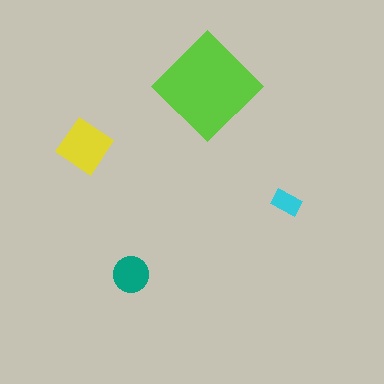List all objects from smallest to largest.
The cyan rectangle, the teal circle, the yellow diamond, the lime diamond.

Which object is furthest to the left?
The yellow diamond is leftmost.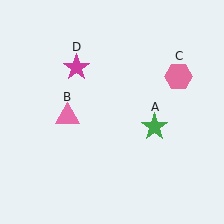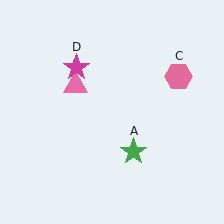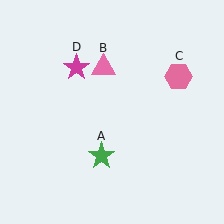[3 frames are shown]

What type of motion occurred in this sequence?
The green star (object A), pink triangle (object B) rotated clockwise around the center of the scene.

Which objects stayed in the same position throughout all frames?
Pink hexagon (object C) and magenta star (object D) remained stationary.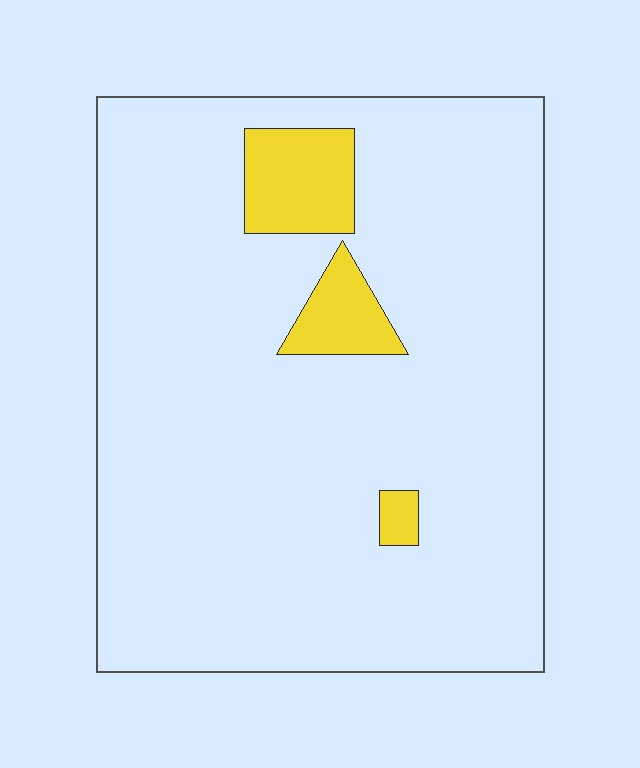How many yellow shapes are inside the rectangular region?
3.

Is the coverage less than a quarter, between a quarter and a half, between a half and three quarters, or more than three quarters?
Less than a quarter.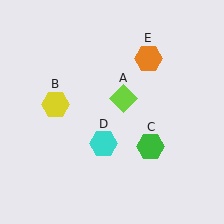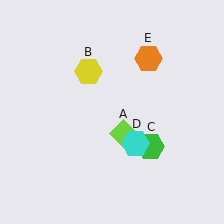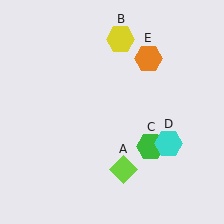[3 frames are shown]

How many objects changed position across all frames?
3 objects changed position: lime diamond (object A), yellow hexagon (object B), cyan hexagon (object D).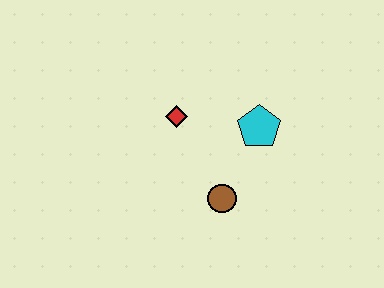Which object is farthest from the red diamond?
The brown circle is farthest from the red diamond.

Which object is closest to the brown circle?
The cyan pentagon is closest to the brown circle.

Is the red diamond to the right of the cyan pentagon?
No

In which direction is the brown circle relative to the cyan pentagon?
The brown circle is below the cyan pentagon.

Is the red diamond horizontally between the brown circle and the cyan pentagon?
No